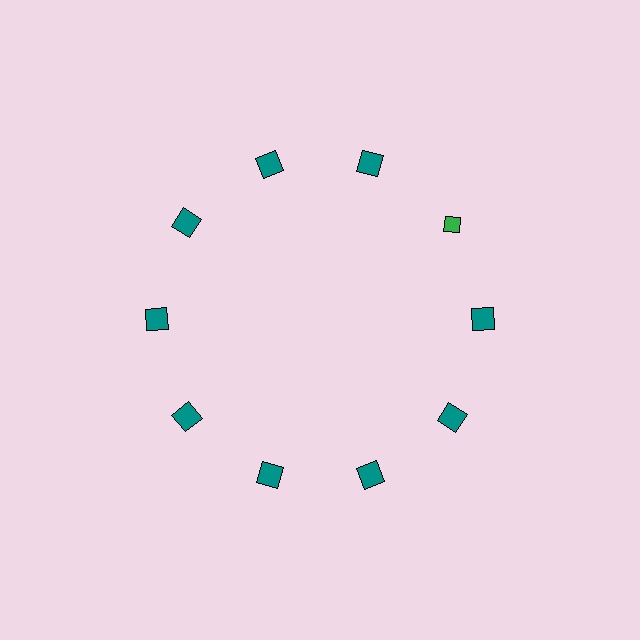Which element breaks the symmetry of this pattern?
The green diamond at roughly the 2 o'clock position breaks the symmetry. All other shapes are teal squares.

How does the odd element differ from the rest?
It differs in both color (green instead of teal) and shape (diamond instead of square).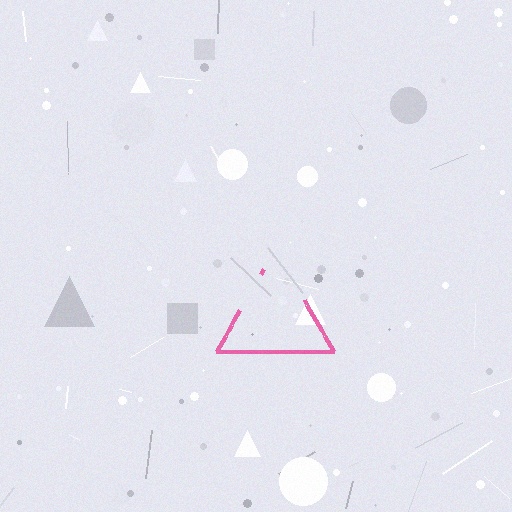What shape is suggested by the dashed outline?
The dashed outline suggests a triangle.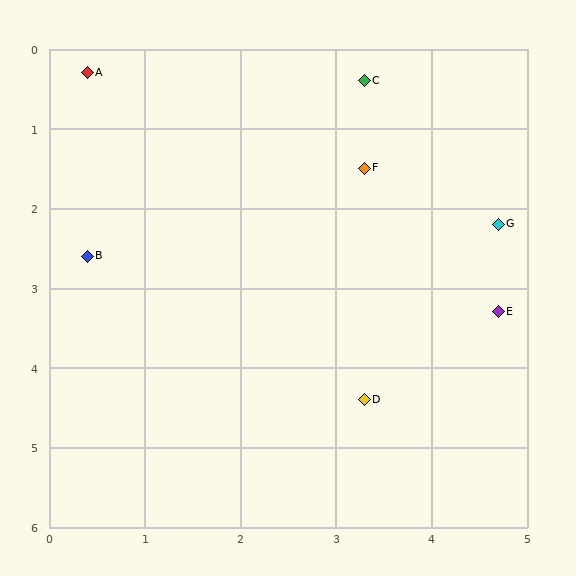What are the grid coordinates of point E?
Point E is at approximately (4.7, 3.3).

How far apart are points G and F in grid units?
Points G and F are about 1.6 grid units apart.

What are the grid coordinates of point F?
Point F is at approximately (3.3, 1.5).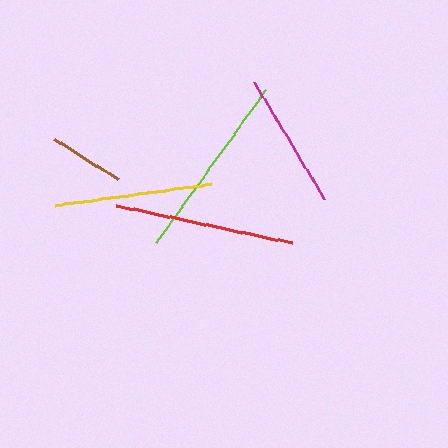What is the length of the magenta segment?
The magenta segment is approximately 136 pixels long.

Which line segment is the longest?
The lime line is the longest at approximately 188 pixels.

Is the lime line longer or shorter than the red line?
The lime line is longer than the red line.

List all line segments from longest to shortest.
From longest to shortest: lime, red, yellow, magenta, brown.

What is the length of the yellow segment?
The yellow segment is approximately 157 pixels long.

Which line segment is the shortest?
The brown line is the shortest at approximately 75 pixels.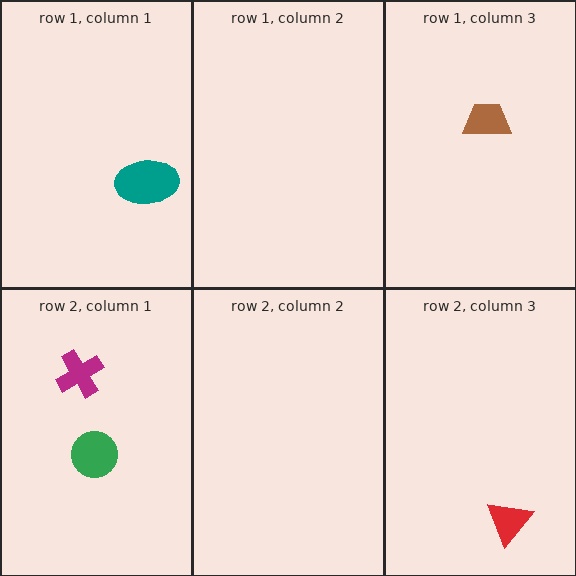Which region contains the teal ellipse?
The row 1, column 1 region.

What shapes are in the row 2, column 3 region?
The red triangle.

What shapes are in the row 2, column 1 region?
The magenta cross, the green circle.